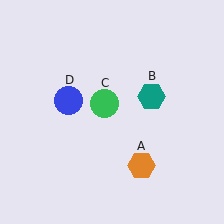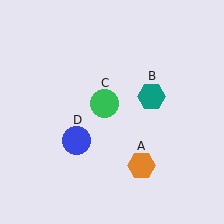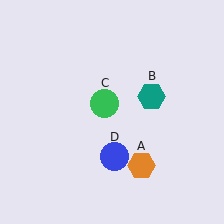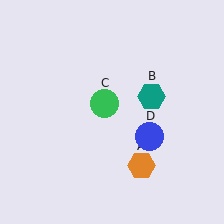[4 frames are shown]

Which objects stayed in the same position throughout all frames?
Orange hexagon (object A) and teal hexagon (object B) and green circle (object C) remained stationary.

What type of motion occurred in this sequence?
The blue circle (object D) rotated counterclockwise around the center of the scene.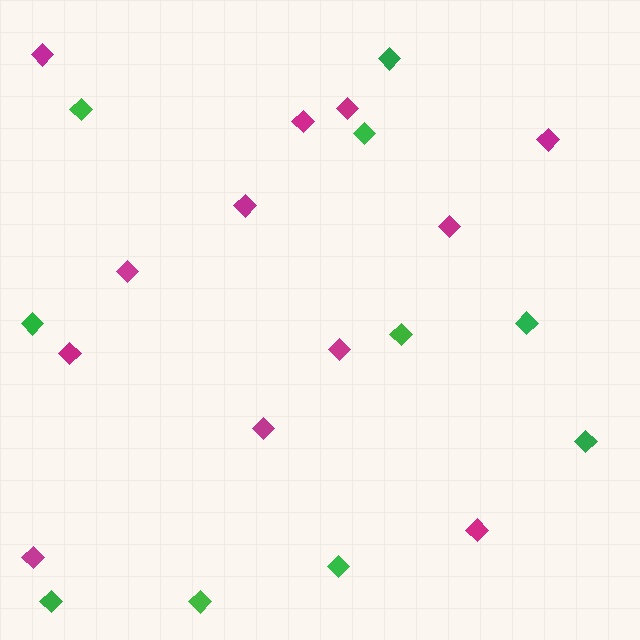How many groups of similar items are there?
There are 2 groups: one group of magenta diamonds (12) and one group of green diamonds (10).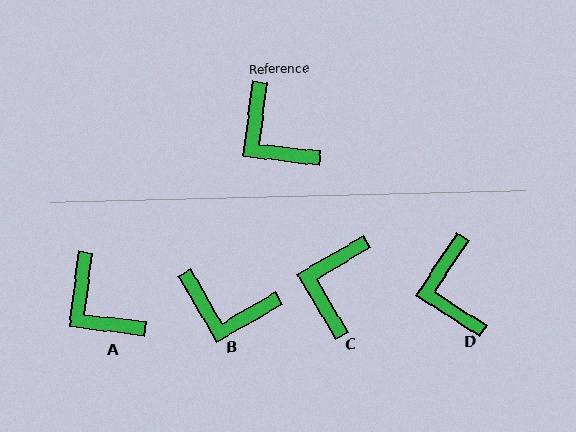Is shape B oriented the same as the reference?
No, it is off by about 37 degrees.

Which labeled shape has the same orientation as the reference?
A.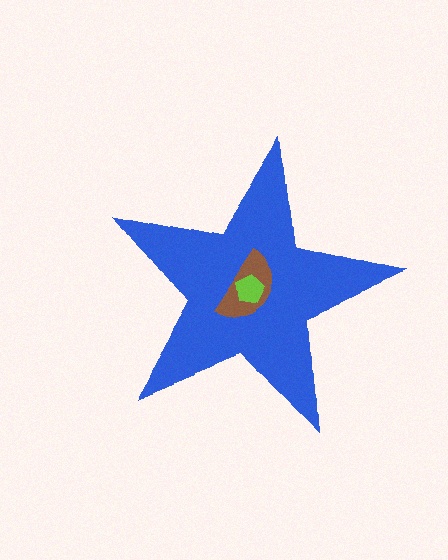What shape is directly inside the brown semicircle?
The lime pentagon.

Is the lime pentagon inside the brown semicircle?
Yes.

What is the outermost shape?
The blue star.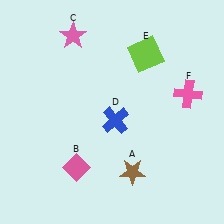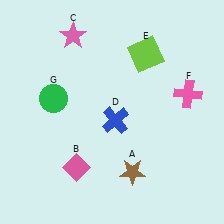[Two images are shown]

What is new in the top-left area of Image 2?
A green circle (G) was added in the top-left area of Image 2.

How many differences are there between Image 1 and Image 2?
There is 1 difference between the two images.